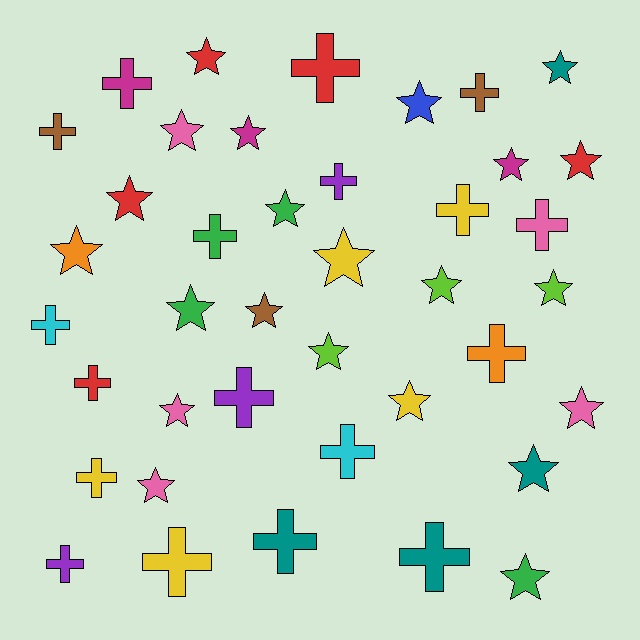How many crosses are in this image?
There are 18 crosses.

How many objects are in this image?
There are 40 objects.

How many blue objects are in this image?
There is 1 blue object.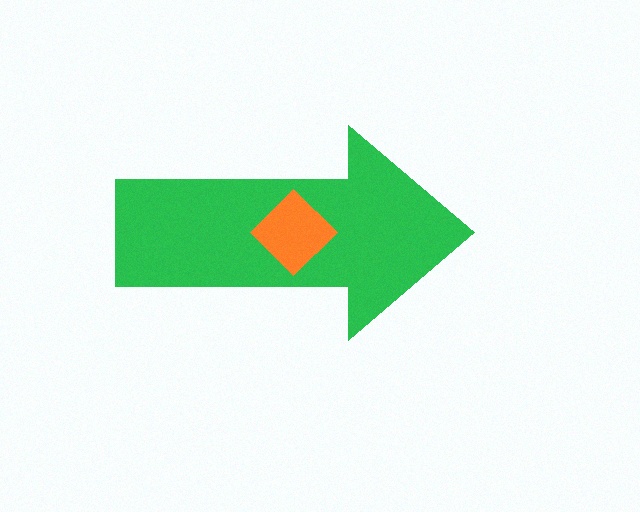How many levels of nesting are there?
2.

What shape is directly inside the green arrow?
The orange diamond.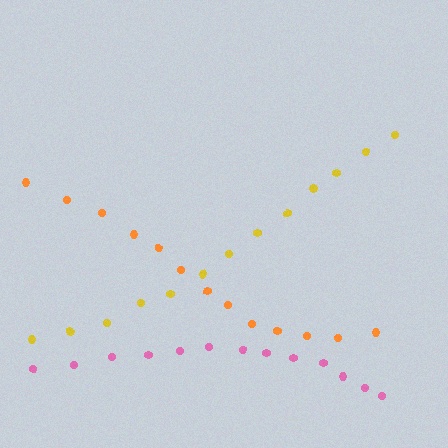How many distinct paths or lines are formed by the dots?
There are 3 distinct paths.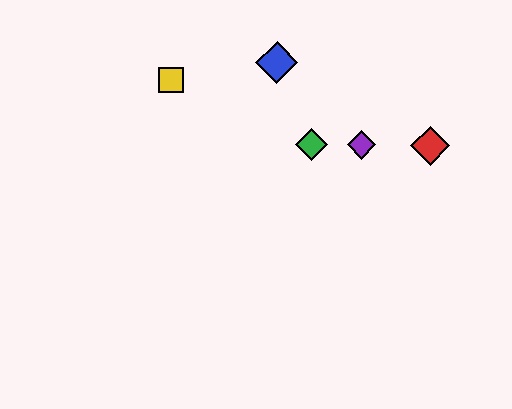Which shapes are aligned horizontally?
The red diamond, the green diamond, the purple diamond are aligned horizontally.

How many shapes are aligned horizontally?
3 shapes (the red diamond, the green diamond, the purple diamond) are aligned horizontally.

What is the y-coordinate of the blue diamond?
The blue diamond is at y≈63.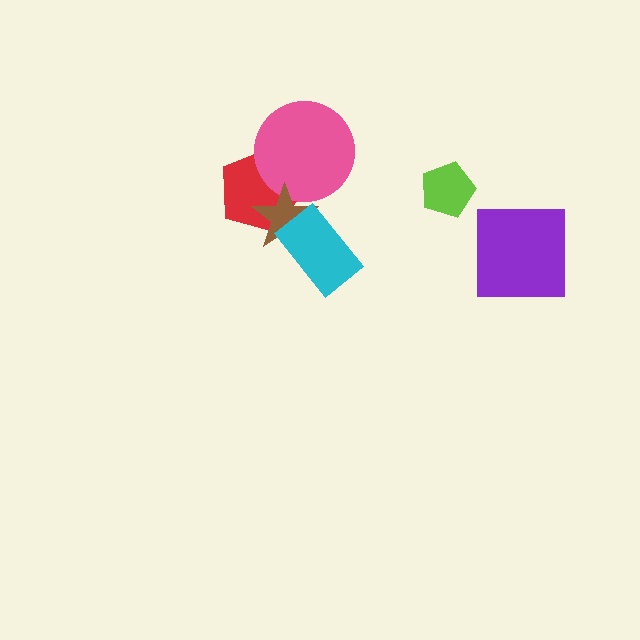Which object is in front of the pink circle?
The brown star is in front of the pink circle.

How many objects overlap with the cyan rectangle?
1 object overlaps with the cyan rectangle.